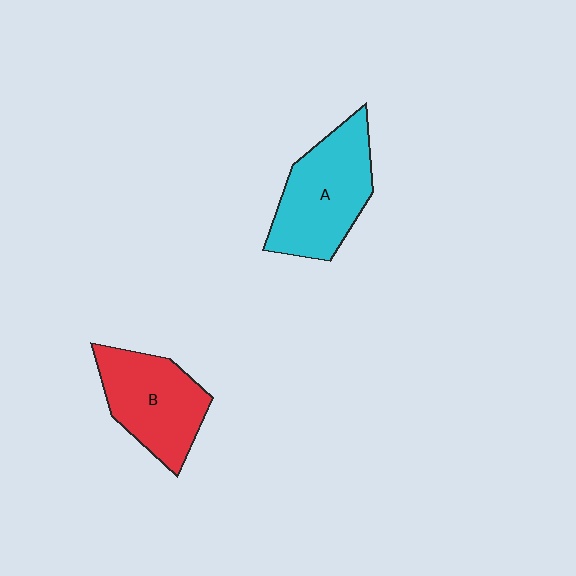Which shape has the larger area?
Shape A (cyan).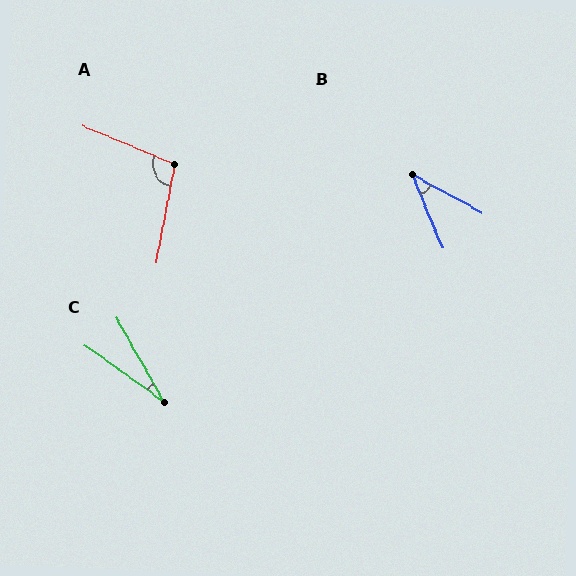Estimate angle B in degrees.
Approximately 39 degrees.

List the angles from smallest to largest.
C (24°), B (39°), A (102°).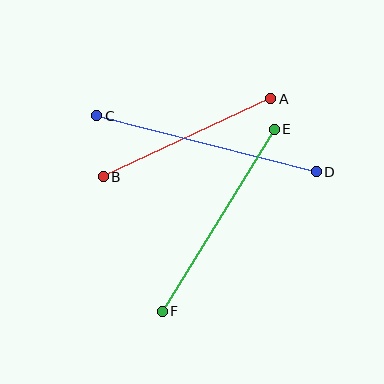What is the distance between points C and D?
The distance is approximately 226 pixels.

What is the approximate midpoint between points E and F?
The midpoint is at approximately (218, 220) pixels.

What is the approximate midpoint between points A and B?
The midpoint is at approximately (187, 138) pixels.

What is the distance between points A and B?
The distance is approximately 185 pixels.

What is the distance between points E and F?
The distance is approximately 214 pixels.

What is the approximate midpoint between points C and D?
The midpoint is at approximately (207, 144) pixels.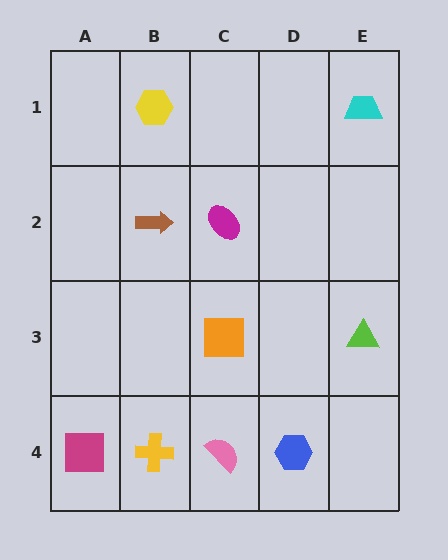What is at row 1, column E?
A cyan trapezoid.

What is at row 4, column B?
A yellow cross.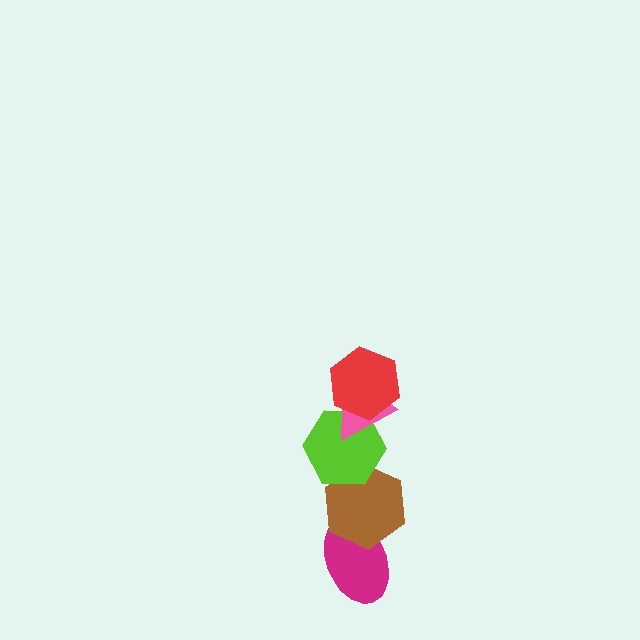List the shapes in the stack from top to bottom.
From top to bottom: the red hexagon, the pink triangle, the lime hexagon, the brown hexagon, the magenta ellipse.